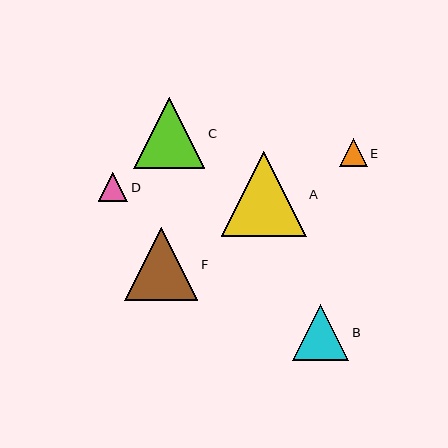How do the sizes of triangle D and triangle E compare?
Triangle D and triangle E are approximately the same size.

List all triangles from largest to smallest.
From largest to smallest: A, F, C, B, D, E.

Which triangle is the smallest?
Triangle E is the smallest with a size of approximately 28 pixels.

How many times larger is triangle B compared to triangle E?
Triangle B is approximately 2.1 times the size of triangle E.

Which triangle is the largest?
Triangle A is the largest with a size of approximately 85 pixels.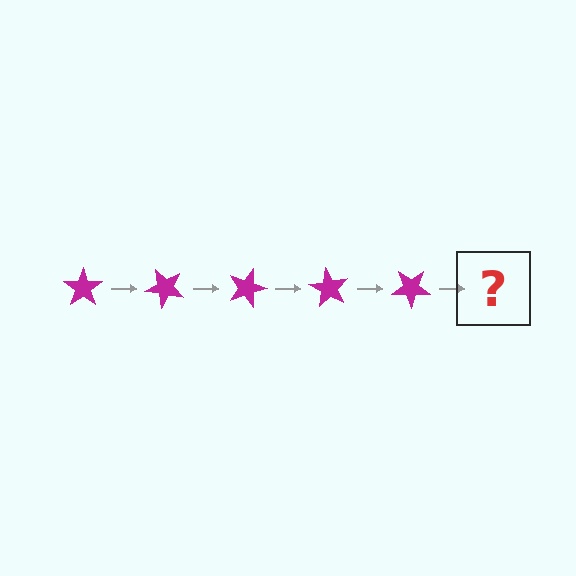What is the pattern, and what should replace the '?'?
The pattern is that the star rotates 45 degrees each step. The '?' should be a magenta star rotated 225 degrees.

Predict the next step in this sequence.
The next step is a magenta star rotated 225 degrees.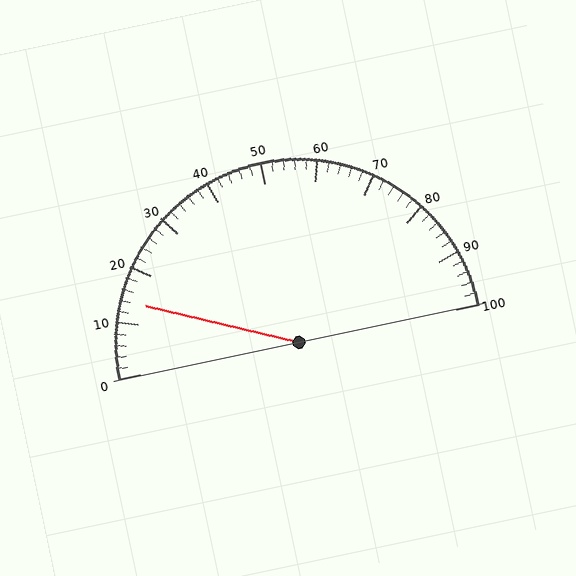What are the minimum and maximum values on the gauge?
The gauge ranges from 0 to 100.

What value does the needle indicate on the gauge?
The needle indicates approximately 14.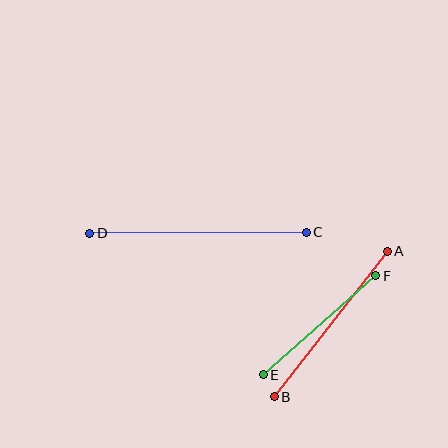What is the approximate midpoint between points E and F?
The midpoint is at approximately (319, 325) pixels.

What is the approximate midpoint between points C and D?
The midpoint is at approximately (198, 233) pixels.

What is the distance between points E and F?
The distance is approximately 150 pixels.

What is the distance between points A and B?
The distance is approximately 184 pixels.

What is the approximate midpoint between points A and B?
The midpoint is at approximately (331, 324) pixels.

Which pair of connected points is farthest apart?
Points C and D are farthest apart.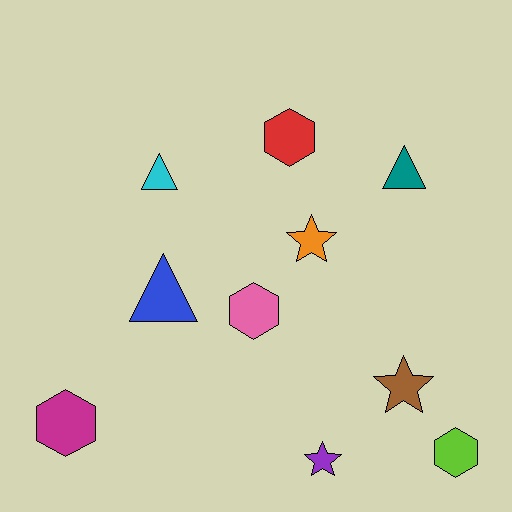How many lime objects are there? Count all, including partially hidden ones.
There is 1 lime object.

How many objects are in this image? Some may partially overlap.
There are 10 objects.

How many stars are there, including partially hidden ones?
There are 3 stars.